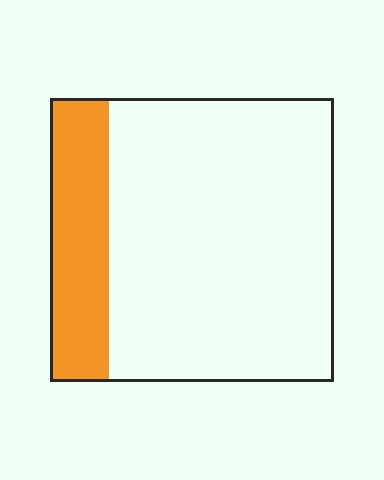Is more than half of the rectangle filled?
No.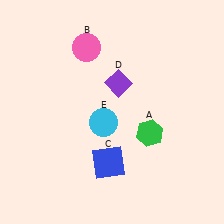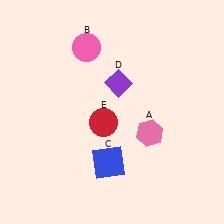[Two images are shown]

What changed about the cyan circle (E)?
In Image 1, E is cyan. In Image 2, it changed to red.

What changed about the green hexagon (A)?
In Image 1, A is green. In Image 2, it changed to pink.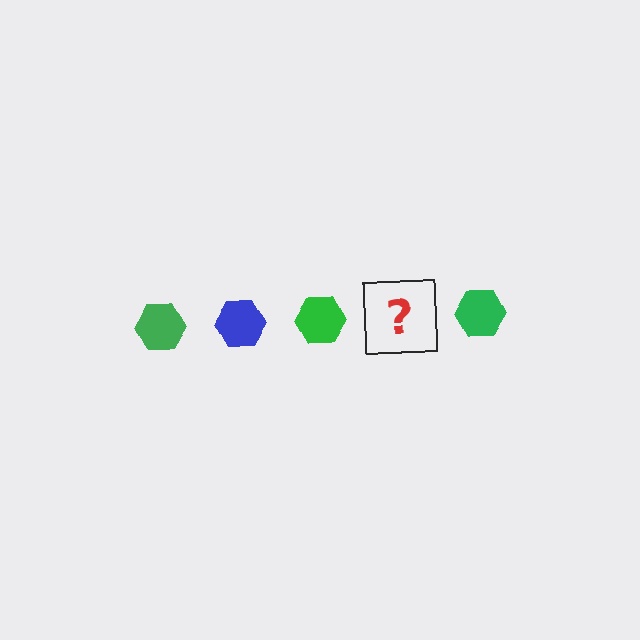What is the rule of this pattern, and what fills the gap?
The rule is that the pattern cycles through green, blue hexagons. The gap should be filled with a blue hexagon.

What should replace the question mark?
The question mark should be replaced with a blue hexagon.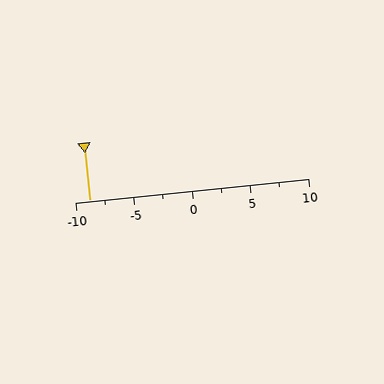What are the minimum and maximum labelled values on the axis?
The axis runs from -10 to 10.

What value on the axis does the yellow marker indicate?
The marker indicates approximately -8.8.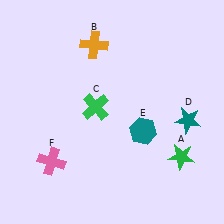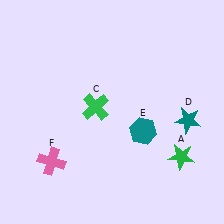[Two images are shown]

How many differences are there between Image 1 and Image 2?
There is 1 difference between the two images.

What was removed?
The orange cross (B) was removed in Image 2.